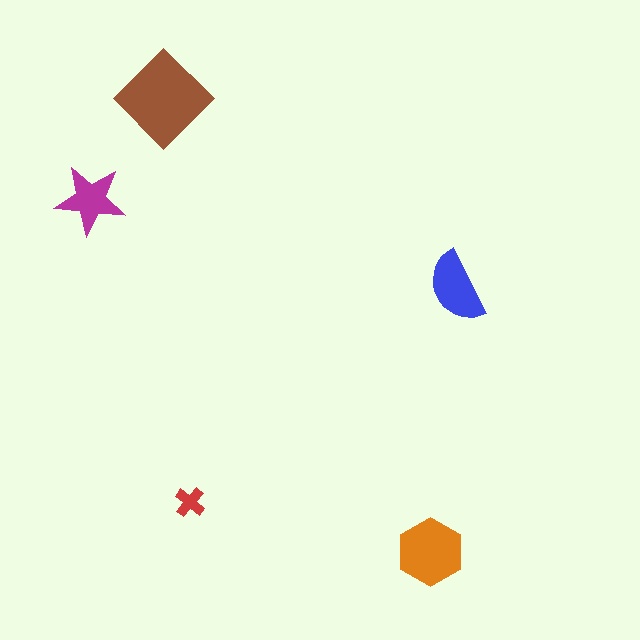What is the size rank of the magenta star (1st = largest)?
4th.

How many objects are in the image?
There are 5 objects in the image.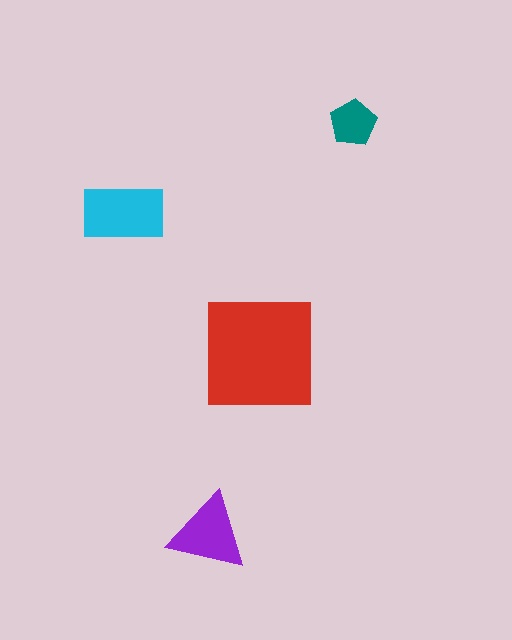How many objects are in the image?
There are 4 objects in the image.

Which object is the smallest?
The teal pentagon.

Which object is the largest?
The red square.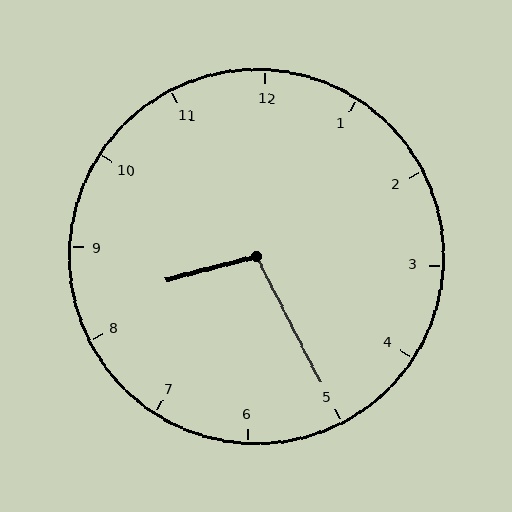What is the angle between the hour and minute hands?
Approximately 102 degrees.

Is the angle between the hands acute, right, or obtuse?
It is obtuse.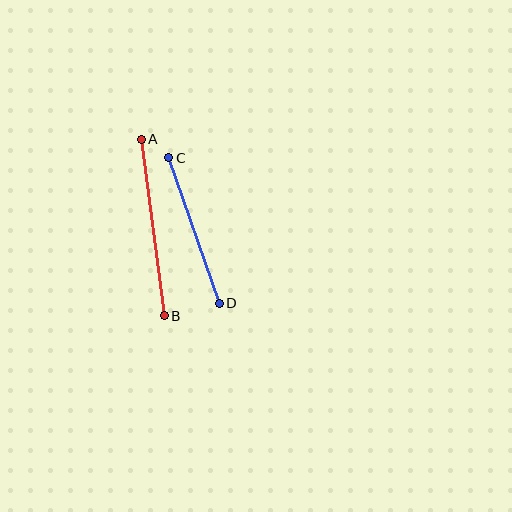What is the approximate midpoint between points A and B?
The midpoint is at approximately (153, 228) pixels.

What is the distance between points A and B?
The distance is approximately 178 pixels.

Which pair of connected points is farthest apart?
Points A and B are farthest apart.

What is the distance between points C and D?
The distance is approximately 154 pixels.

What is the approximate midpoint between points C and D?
The midpoint is at approximately (194, 230) pixels.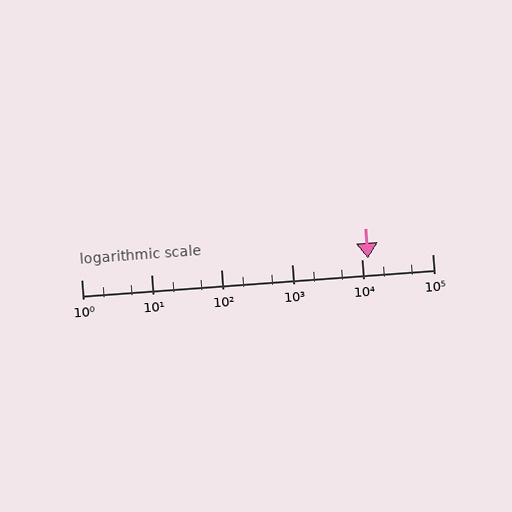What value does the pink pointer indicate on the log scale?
The pointer indicates approximately 12000.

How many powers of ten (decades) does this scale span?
The scale spans 5 decades, from 1 to 100000.